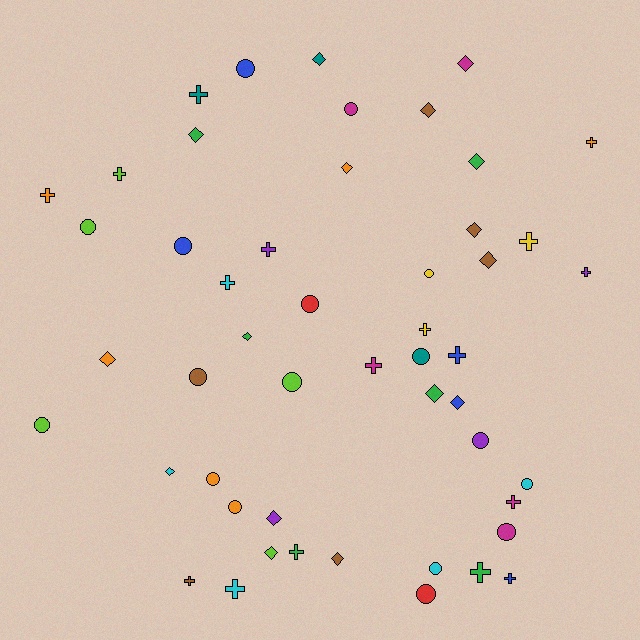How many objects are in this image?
There are 50 objects.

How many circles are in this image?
There are 17 circles.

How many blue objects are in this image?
There are 5 blue objects.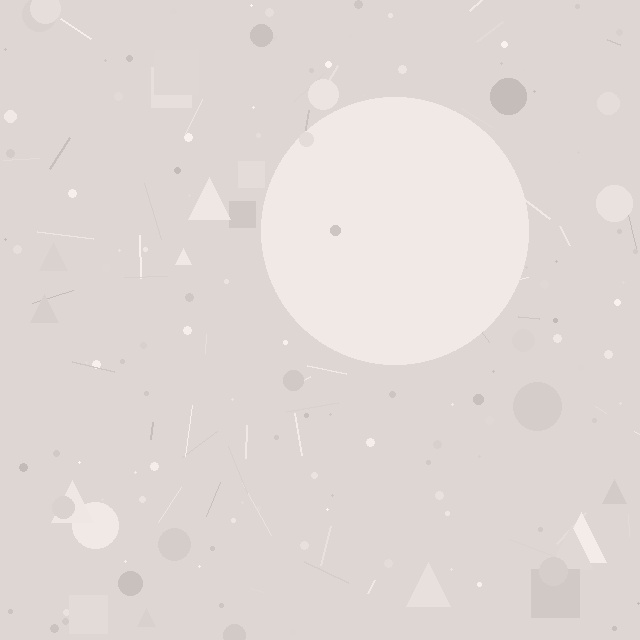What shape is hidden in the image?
A circle is hidden in the image.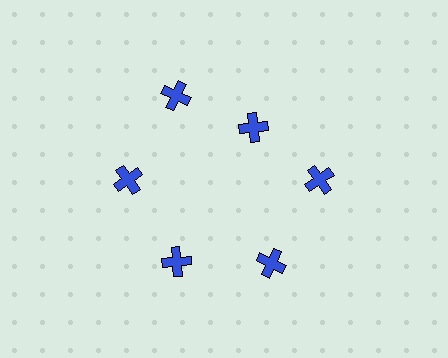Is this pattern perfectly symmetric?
No. The 6 blue crosses are arranged in a ring, but one element near the 1 o'clock position is pulled inward toward the center, breaking the 6-fold rotational symmetry.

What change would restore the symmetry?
The symmetry would be restored by moving it outward, back onto the ring so that all 6 crosses sit at equal angles and equal distance from the center.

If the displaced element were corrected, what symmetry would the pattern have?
It would have 6-fold rotational symmetry — the pattern would map onto itself every 60 degrees.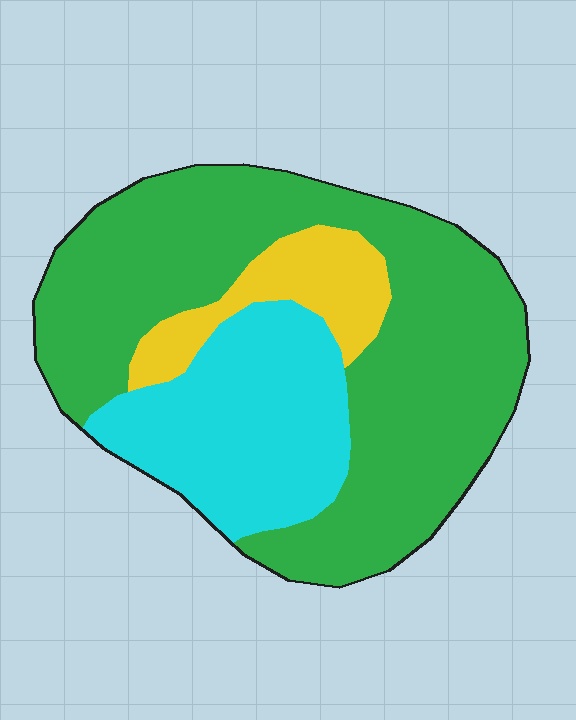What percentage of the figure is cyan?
Cyan covers around 25% of the figure.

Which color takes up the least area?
Yellow, at roughly 10%.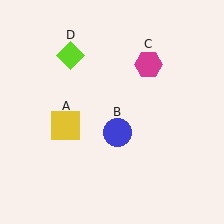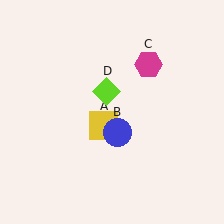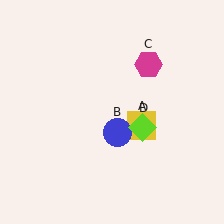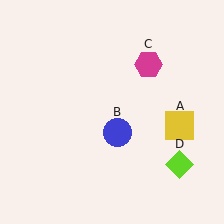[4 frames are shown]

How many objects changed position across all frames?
2 objects changed position: yellow square (object A), lime diamond (object D).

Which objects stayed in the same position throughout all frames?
Blue circle (object B) and magenta hexagon (object C) remained stationary.